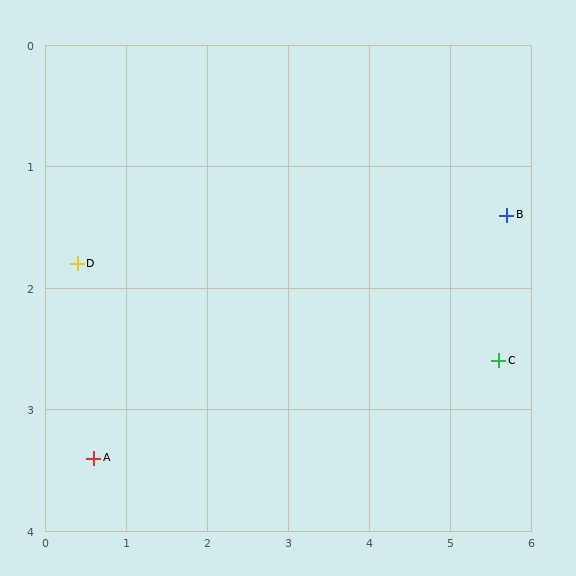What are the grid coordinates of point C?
Point C is at approximately (5.6, 2.6).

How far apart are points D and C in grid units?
Points D and C are about 5.3 grid units apart.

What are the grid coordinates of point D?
Point D is at approximately (0.4, 1.8).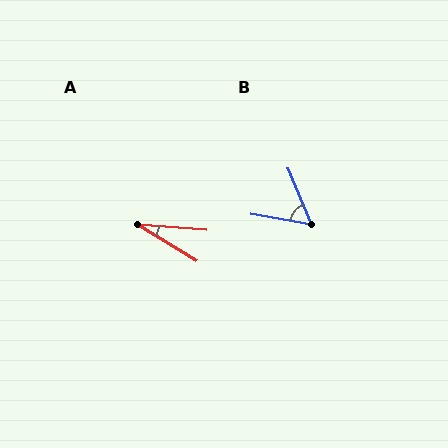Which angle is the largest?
B, at approximately 57 degrees.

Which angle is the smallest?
A, at approximately 27 degrees.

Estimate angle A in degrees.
Approximately 27 degrees.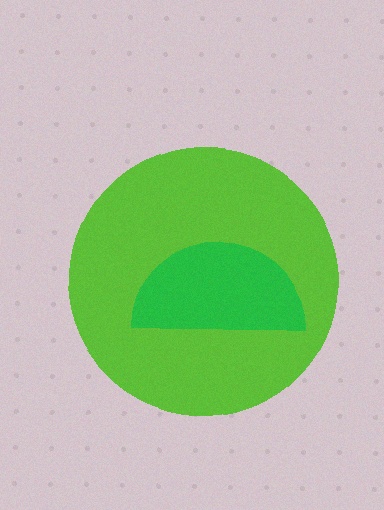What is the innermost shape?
The green semicircle.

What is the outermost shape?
The lime circle.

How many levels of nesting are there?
2.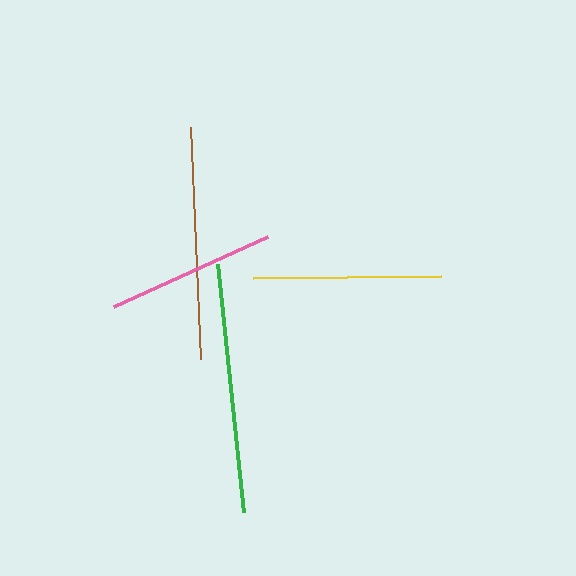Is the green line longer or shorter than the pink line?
The green line is longer than the pink line.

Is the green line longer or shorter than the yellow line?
The green line is longer than the yellow line.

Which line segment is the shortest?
The pink line is the shortest at approximately 168 pixels.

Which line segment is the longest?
The green line is the longest at approximately 249 pixels.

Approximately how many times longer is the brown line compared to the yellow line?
The brown line is approximately 1.2 times the length of the yellow line.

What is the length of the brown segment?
The brown segment is approximately 232 pixels long.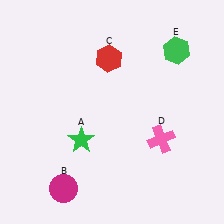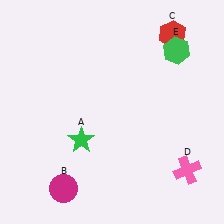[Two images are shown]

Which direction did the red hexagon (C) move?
The red hexagon (C) moved right.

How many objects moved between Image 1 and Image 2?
2 objects moved between the two images.